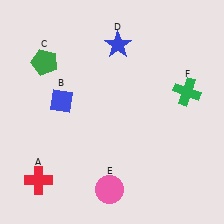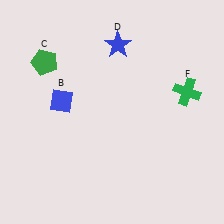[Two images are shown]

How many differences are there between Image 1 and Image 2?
There are 2 differences between the two images.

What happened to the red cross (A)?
The red cross (A) was removed in Image 2. It was in the bottom-left area of Image 1.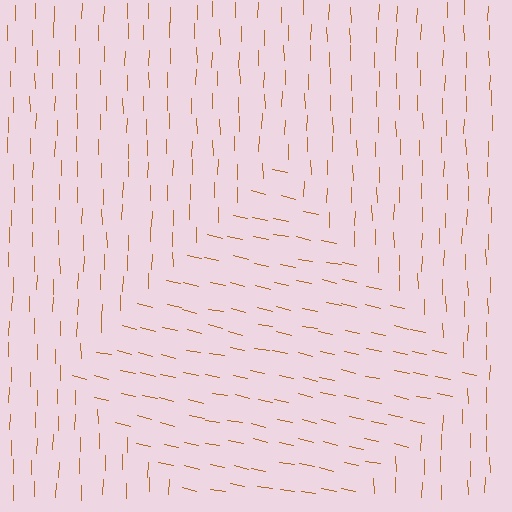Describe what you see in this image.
The image is filled with small brown line segments. A diamond region in the image has lines oriented differently from the surrounding lines, creating a visible texture boundary.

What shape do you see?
I see a diamond.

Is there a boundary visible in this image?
Yes, there is a texture boundary formed by a change in line orientation.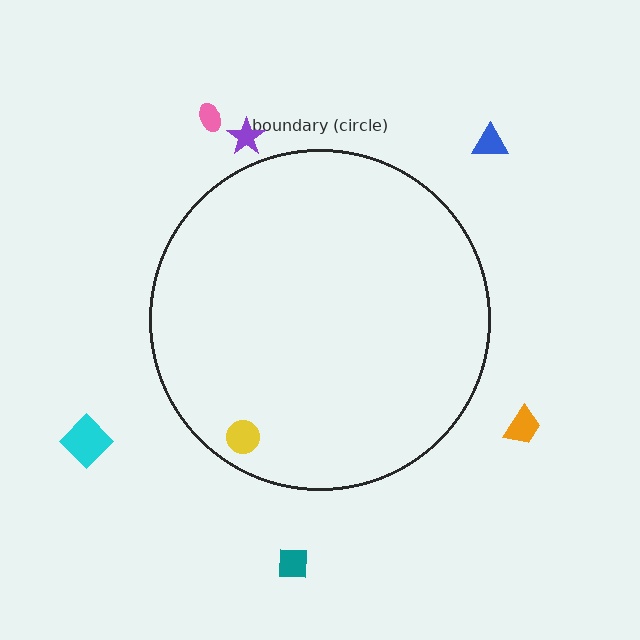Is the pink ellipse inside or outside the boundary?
Outside.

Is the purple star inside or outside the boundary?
Outside.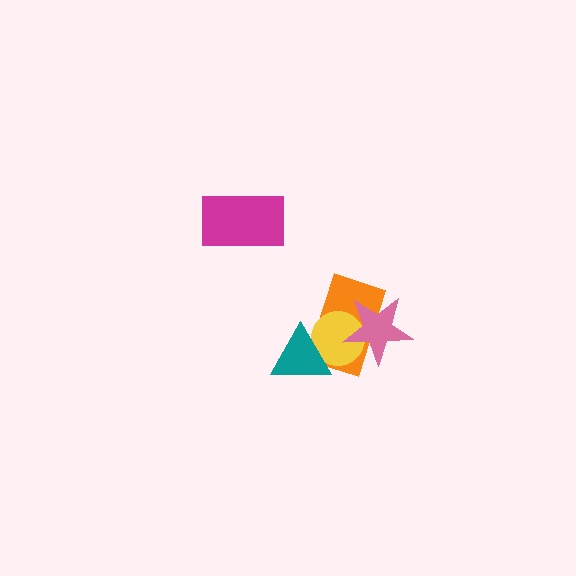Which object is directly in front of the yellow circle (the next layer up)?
The pink star is directly in front of the yellow circle.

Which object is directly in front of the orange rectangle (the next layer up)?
The yellow circle is directly in front of the orange rectangle.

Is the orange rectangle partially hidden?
Yes, it is partially covered by another shape.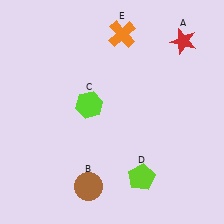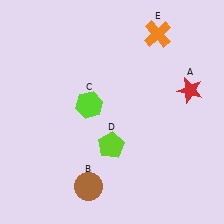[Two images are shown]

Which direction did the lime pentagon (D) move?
The lime pentagon (D) moved up.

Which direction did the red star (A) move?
The red star (A) moved down.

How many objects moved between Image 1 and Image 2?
3 objects moved between the two images.